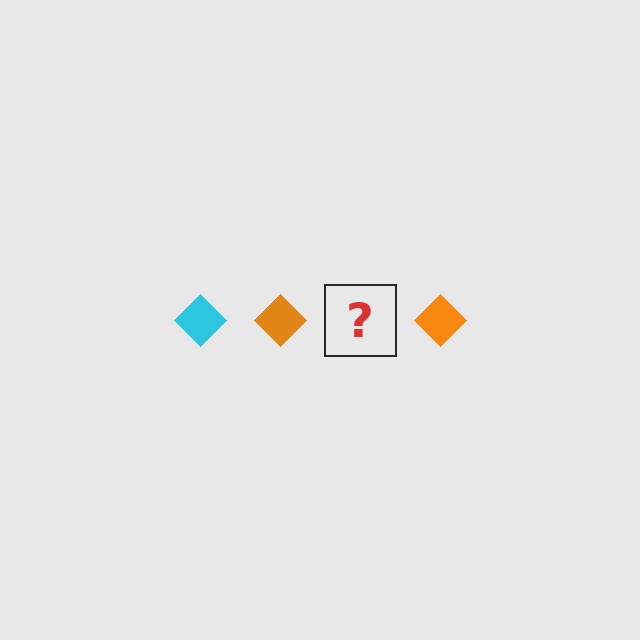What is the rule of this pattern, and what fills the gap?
The rule is that the pattern cycles through cyan, orange diamonds. The gap should be filled with a cyan diamond.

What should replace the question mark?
The question mark should be replaced with a cyan diamond.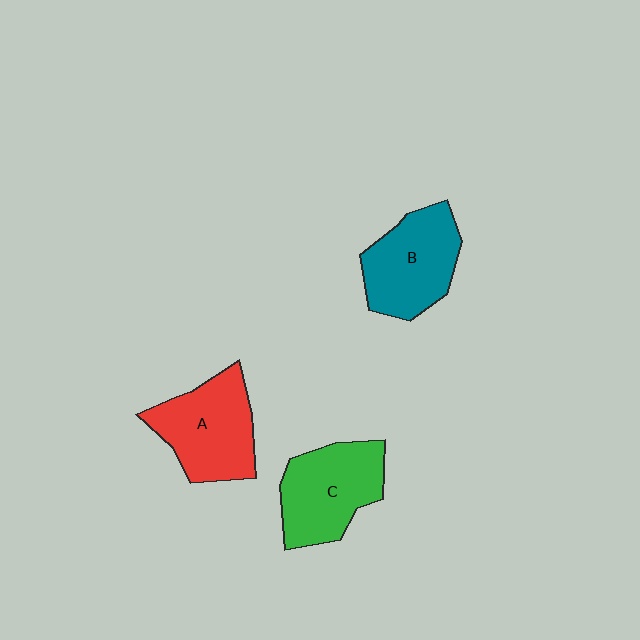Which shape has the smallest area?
Shape B (teal).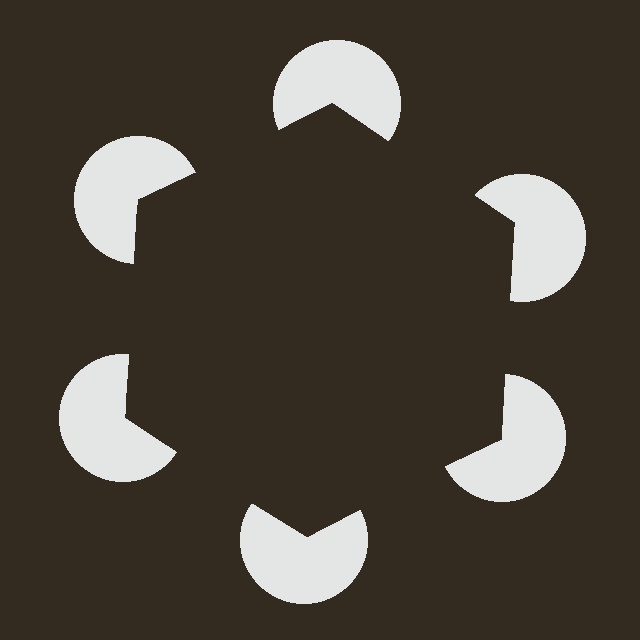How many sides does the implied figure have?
6 sides.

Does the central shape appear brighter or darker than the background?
It typically appears slightly darker than the background, even though no actual brightness change is drawn.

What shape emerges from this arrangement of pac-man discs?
An illusory hexagon — its edges are inferred from the aligned wedge cuts in the pac-man discs, not physically drawn.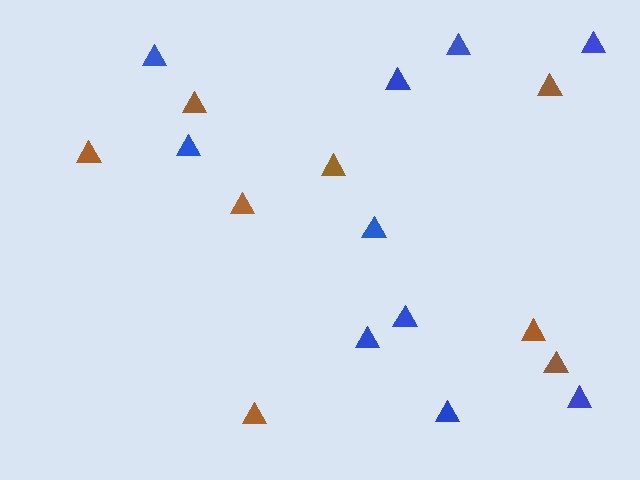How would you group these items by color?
There are 2 groups: one group of blue triangles (10) and one group of brown triangles (8).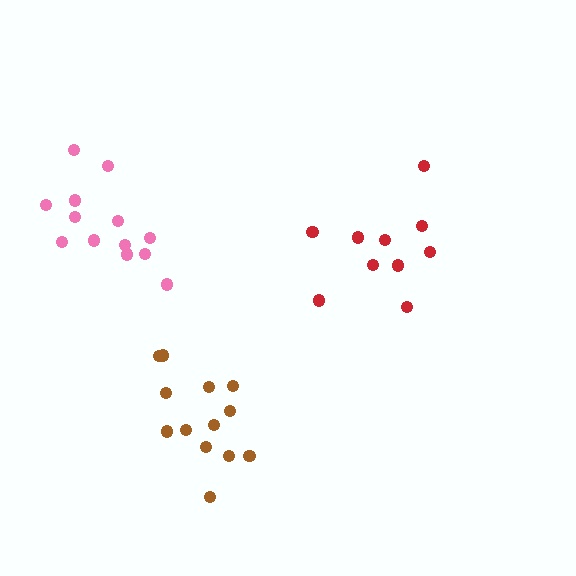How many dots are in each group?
Group 1: 13 dots, Group 2: 10 dots, Group 3: 13 dots (36 total).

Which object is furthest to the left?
The pink cluster is leftmost.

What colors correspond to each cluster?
The clusters are colored: pink, red, brown.